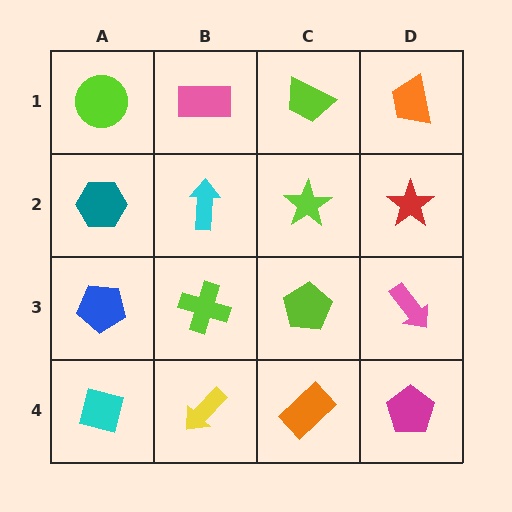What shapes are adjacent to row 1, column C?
A lime star (row 2, column C), a pink rectangle (row 1, column B), an orange trapezoid (row 1, column D).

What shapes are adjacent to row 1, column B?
A cyan arrow (row 2, column B), a lime circle (row 1, column A), a lime trapezoid (row 1, column C).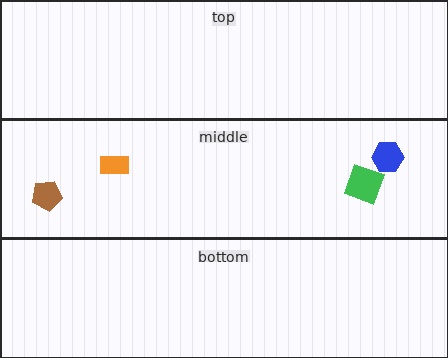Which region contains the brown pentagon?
The middle region.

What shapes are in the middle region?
The green square, the blue hexagon, the brown pentagon, the orange rectangle.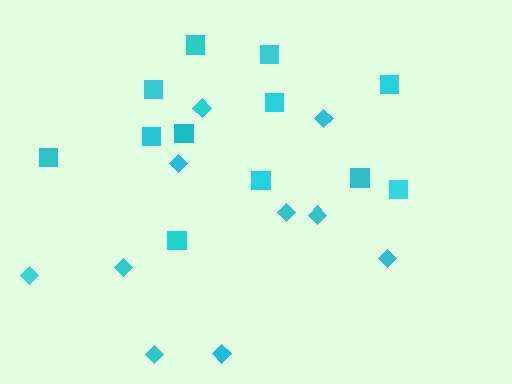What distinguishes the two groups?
There are 2 groups: one group of diamonds (10) and one group of squares (12).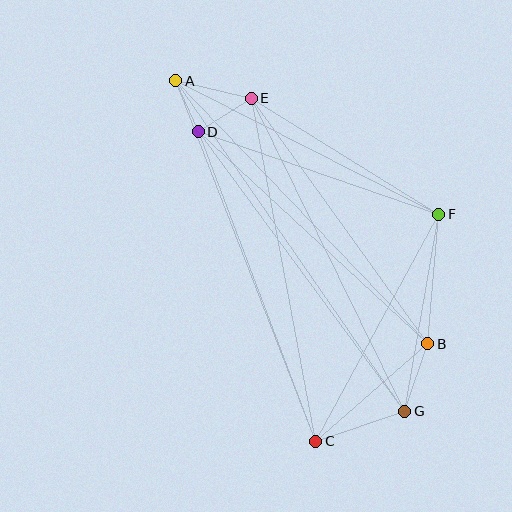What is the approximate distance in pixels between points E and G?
The distance between E and G is approximately 348 pixels.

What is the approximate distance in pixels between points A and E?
The distance between A and E is approximately 78 pixels.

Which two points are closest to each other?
Points A and D are closest to each other.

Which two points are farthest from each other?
Points A and G are farthest from each other.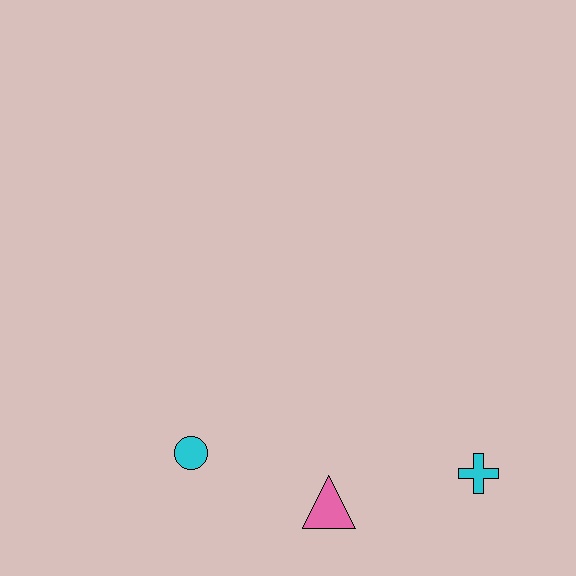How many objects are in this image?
There are 3 objects.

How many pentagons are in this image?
There are no pentagons.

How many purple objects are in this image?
There are no purple objects.